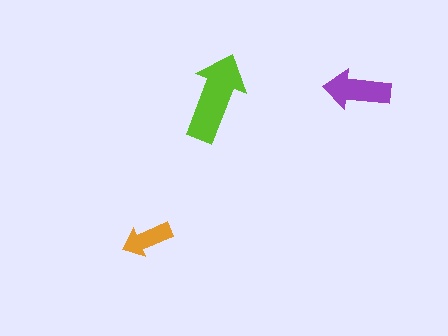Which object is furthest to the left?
The orange arrow is leftmost.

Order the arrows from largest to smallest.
the lime one, the purple one, the orange one.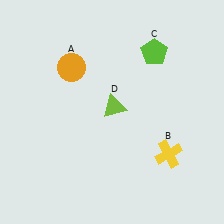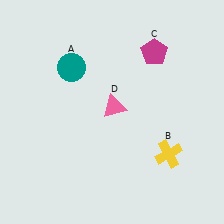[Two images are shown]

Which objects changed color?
A changed from orange to teal. C changed from lime to magenta. D changed from lime to pink.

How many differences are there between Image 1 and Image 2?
There are 3 differences between the two images.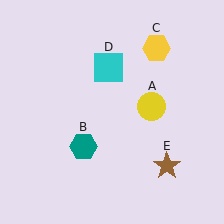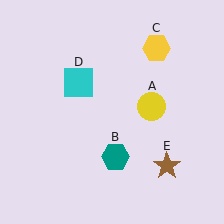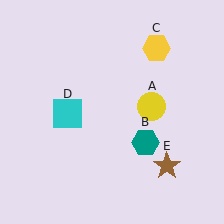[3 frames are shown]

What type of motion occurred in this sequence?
The teal hexagon (object B), cyan square (object D) rotated counterclockwise around the center of the scene.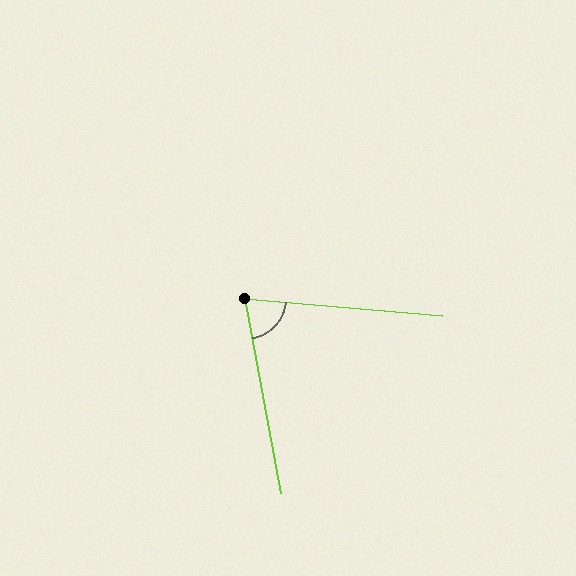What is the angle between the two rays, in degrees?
Approximately 75 degrees.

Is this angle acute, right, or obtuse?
It is acute.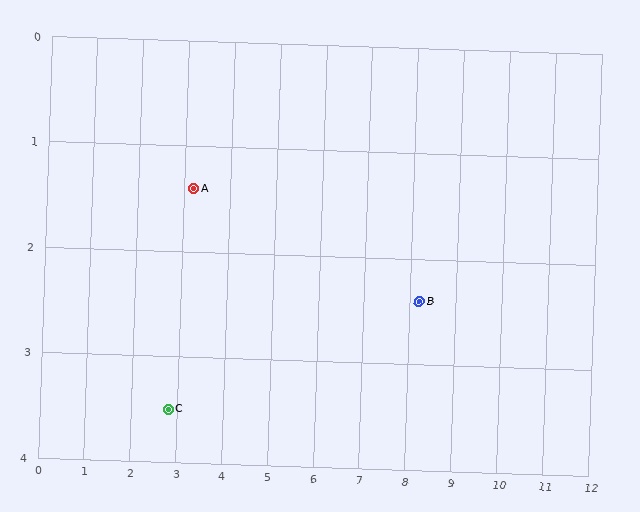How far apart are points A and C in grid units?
Points A and C are about 2.1 grid units apart.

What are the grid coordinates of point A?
Point A is at approximately (3.2, 1.4).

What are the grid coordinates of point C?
Point C is at approximately (2.8, 3.5).